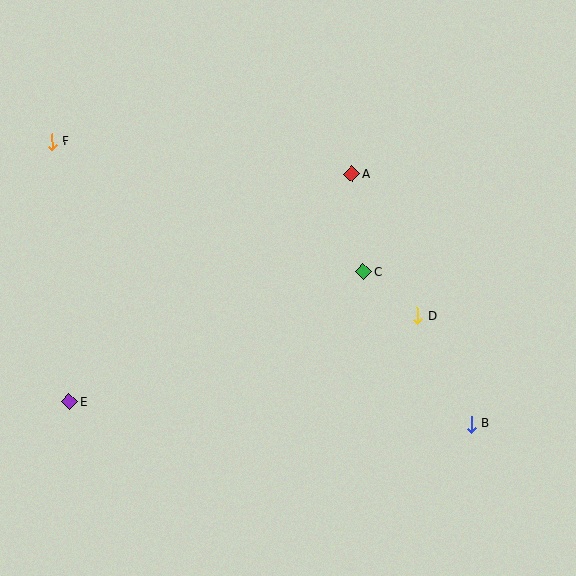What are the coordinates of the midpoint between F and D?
The midpoint between F and D is at (235, 229).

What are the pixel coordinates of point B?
Point B is at (471, 424).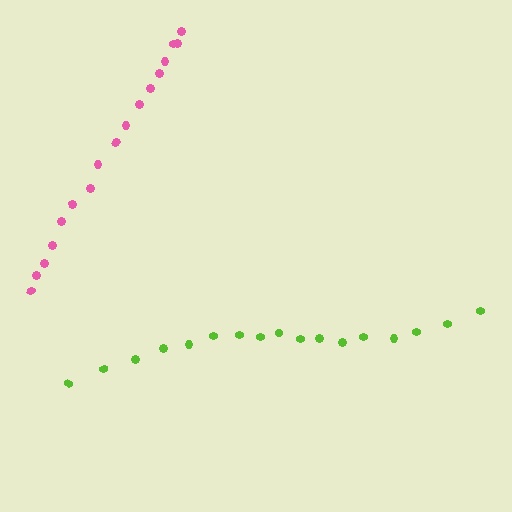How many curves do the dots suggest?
There are 2 distinct paths.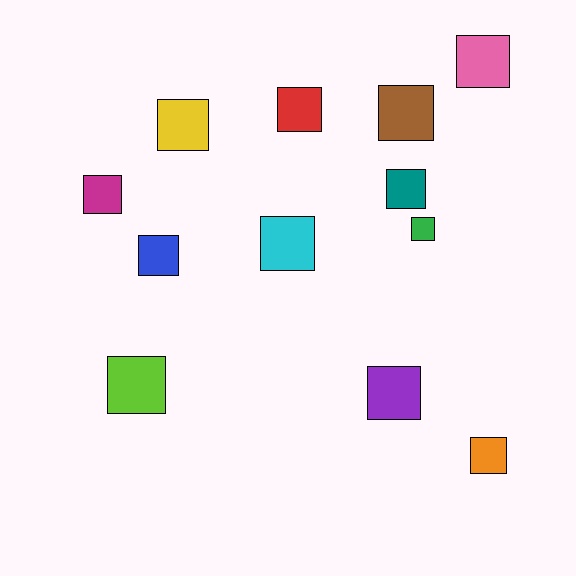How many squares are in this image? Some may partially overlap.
There are 12 squares.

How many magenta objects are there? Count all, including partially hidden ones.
There is 1 magenta object.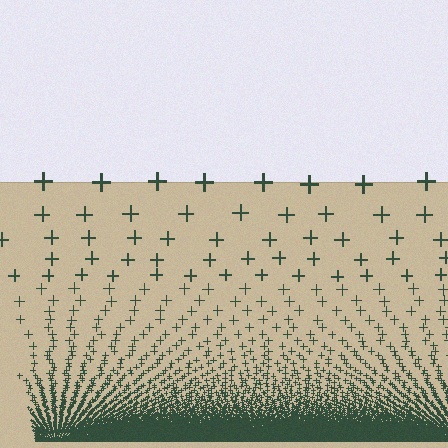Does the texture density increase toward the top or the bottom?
Density increases toward the bottom.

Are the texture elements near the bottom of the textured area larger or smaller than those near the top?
Smaller. The gradient is inverted — elements near the bottom are smaller and denser.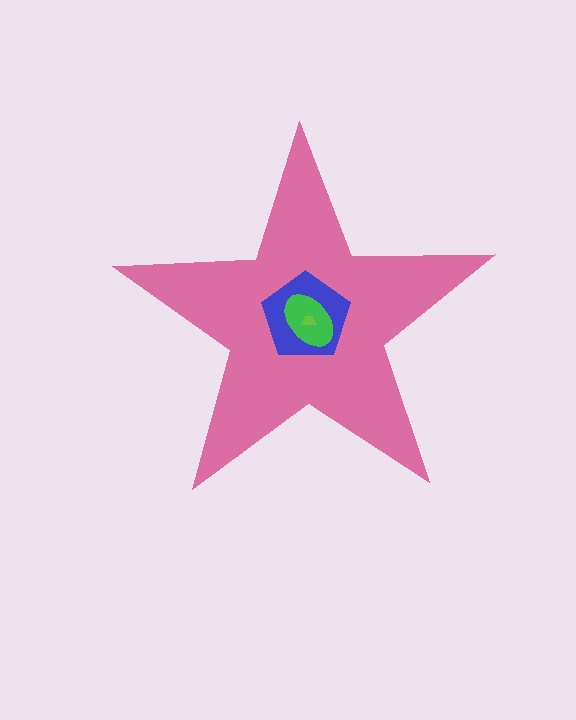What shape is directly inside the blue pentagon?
The green ellipse.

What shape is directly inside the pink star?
The blue pentagon.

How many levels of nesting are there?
4.